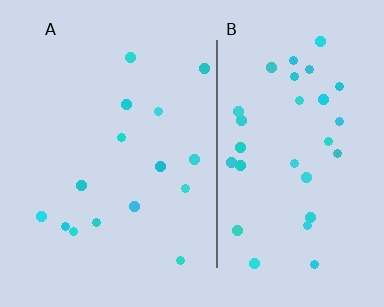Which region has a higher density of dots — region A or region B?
B (the right).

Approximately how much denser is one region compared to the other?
Approximately 2.1× — region B over region A.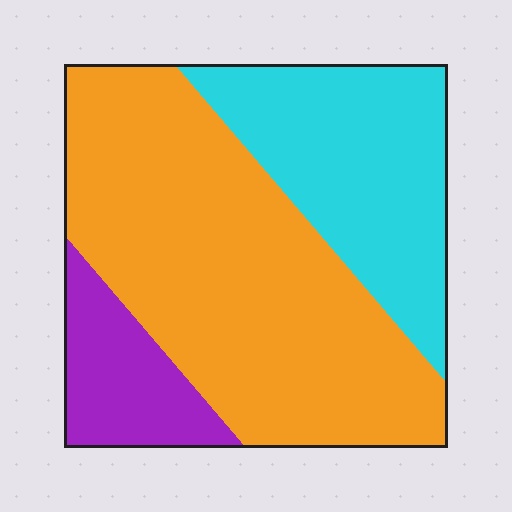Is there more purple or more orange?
Orange.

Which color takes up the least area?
Purple, at roughly 15%.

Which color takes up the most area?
Orange, at roughly 55%.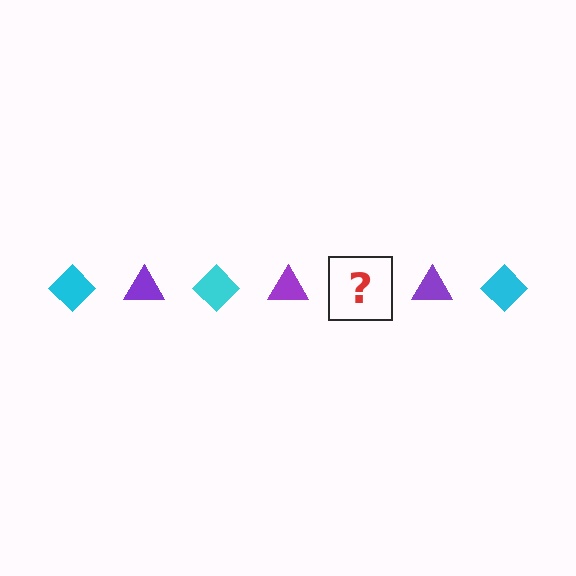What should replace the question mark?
The question mark should be replaced with a cyan diamond.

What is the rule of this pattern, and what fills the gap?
The rule is that the pattern alternates between cyan diamond and purple triangle. The gap should be filled with a cyan diamond.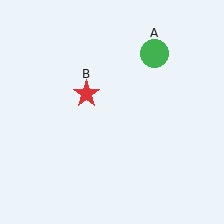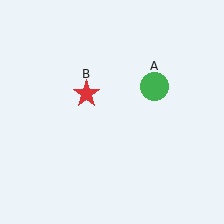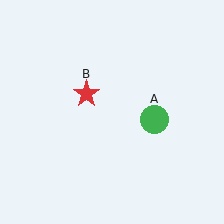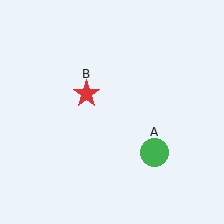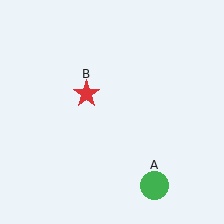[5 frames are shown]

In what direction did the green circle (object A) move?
The green circle (object A) moved down.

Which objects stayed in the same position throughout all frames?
Red star (object B) remained stationary.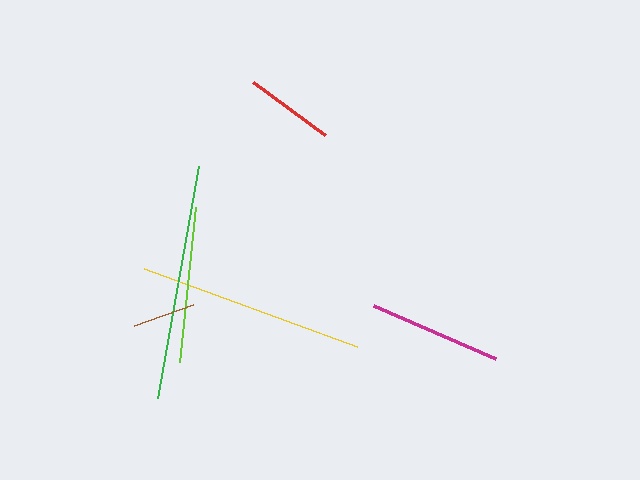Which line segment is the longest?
The green line is the longest at approximately 235 pixels.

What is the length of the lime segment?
The lime segment is approximately 156 pixels long.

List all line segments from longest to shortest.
From longest to shortest: green, yellow, lime, magenta, red, brown.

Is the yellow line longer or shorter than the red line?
The yellow line is longer than the red line.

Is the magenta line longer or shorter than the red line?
The magenta line is longer than the red line.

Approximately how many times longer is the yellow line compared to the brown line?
The yellow line is approximately 3.6 times the length of the brown line.